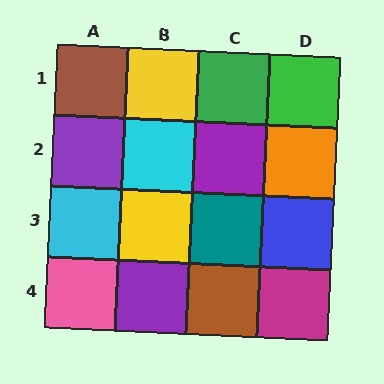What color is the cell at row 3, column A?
Cyan.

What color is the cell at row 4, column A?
Pink.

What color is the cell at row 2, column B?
Cyan.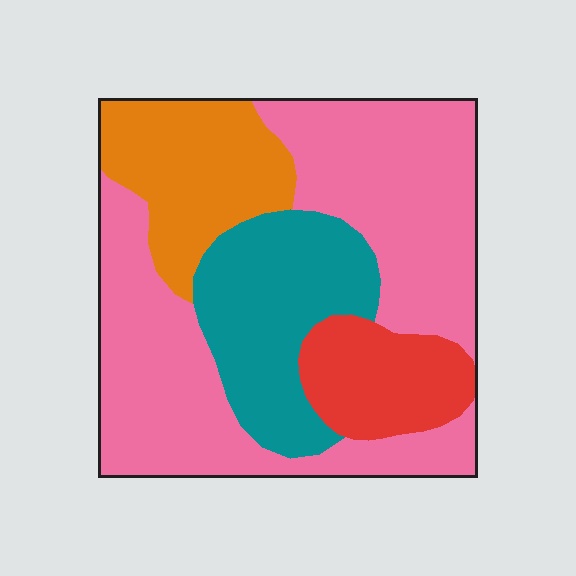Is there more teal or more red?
Teal.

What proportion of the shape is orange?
Orange covers around 15% of the shape.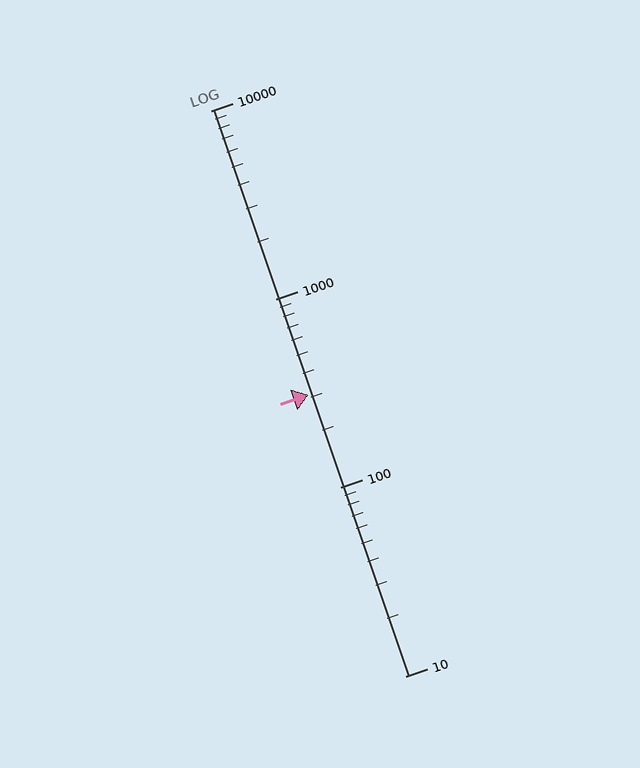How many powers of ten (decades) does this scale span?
The scale spans 3 decades, from 10 to 10000.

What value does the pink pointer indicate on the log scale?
The pointer indicates approximately 310.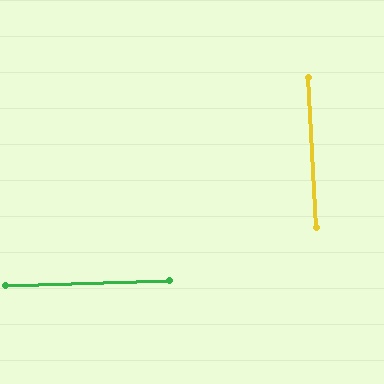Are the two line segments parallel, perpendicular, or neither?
Perpendicular — they meet at approximately 89°.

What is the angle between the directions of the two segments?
Approximately 89 degrees.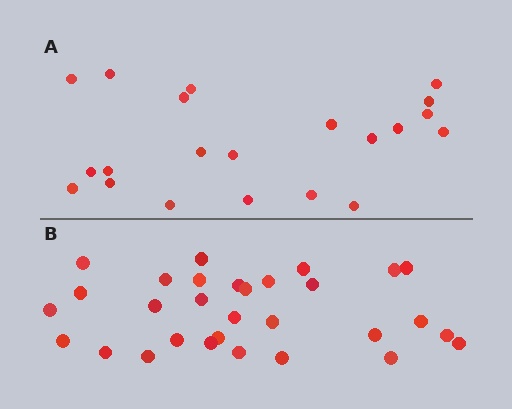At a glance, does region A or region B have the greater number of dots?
Region B (the bottom region) has more dots.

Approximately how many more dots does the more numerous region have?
Region B has roughly 8 or so more dots than region A.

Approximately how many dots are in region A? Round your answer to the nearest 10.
About 20 dots. (The exact count is 21, which rounds to 20.)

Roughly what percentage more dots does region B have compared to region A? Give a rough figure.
About 45% more.